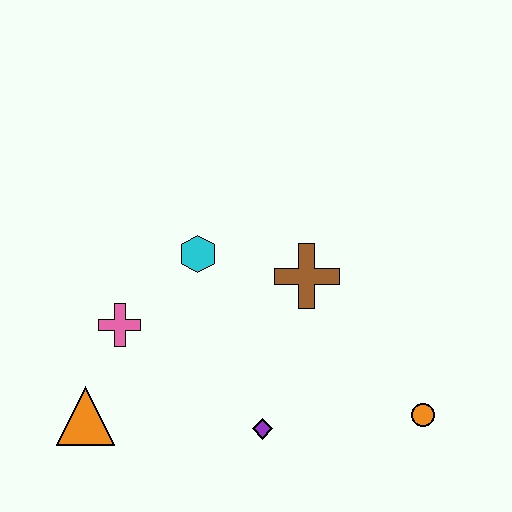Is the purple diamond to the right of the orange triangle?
Yes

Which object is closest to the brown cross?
The cyan hexagon is closest to the brown cross.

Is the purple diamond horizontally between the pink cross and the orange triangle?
No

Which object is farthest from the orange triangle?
The orange circle is farthest from the orange triangle.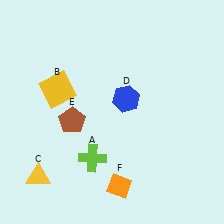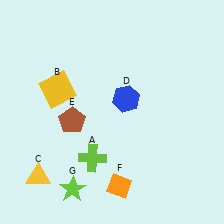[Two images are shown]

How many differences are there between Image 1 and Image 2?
There is 1 difference between the two images.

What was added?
A lime star (G) was added in Image 2.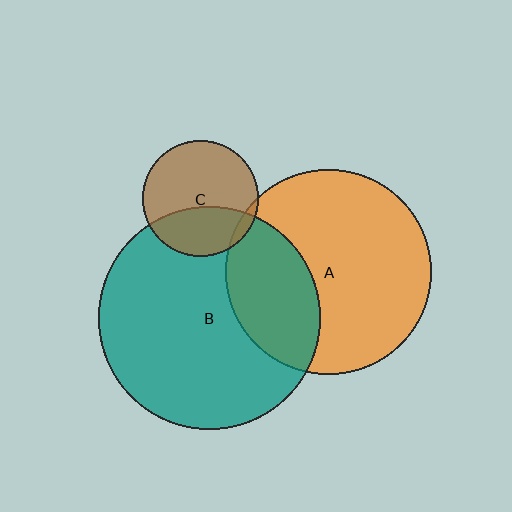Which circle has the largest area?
Circle B (teal).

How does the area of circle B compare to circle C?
Approximately 3.7 times.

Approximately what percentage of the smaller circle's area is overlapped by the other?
Approximately 35%.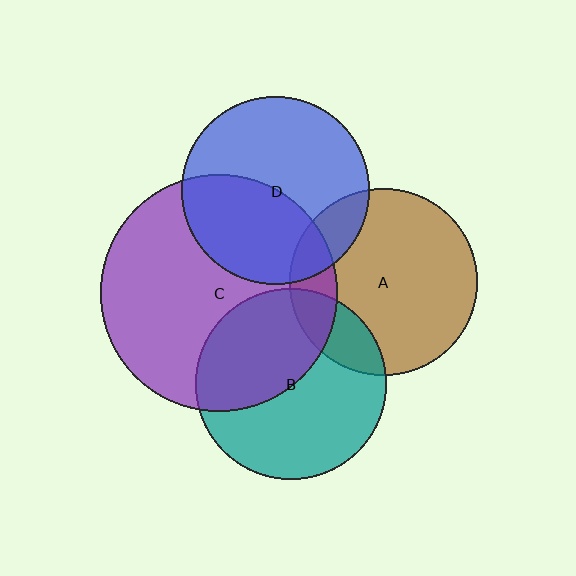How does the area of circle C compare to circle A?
Approximately 1.6 times.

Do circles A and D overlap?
Yes.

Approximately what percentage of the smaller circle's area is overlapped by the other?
Approximately 15%.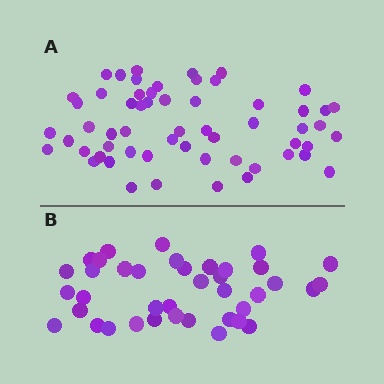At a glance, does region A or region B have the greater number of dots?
Region A (the top region) has more dots.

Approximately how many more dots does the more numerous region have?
Region A has approximately 20 more dots than region B.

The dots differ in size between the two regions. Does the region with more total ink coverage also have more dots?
No. Region B has more total ink coverage because its dots are larger, but region A actually contains more individual dots. Total area can be misleading — the number of items is what matters here.